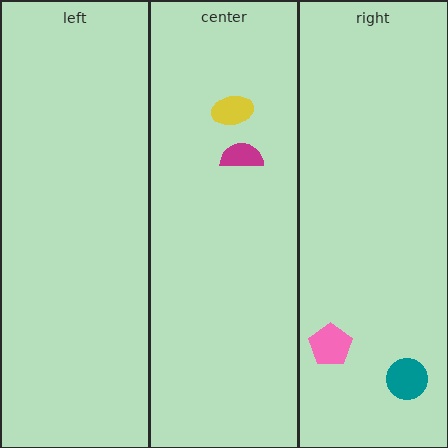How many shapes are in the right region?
2.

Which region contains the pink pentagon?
The right region.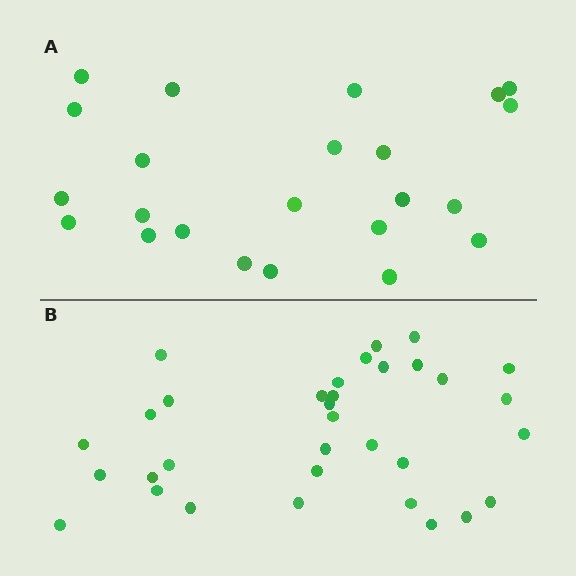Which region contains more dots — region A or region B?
Region B (the bottom region) has more dots.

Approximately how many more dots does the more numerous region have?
Region B has roughly 10 or so more dots than region A.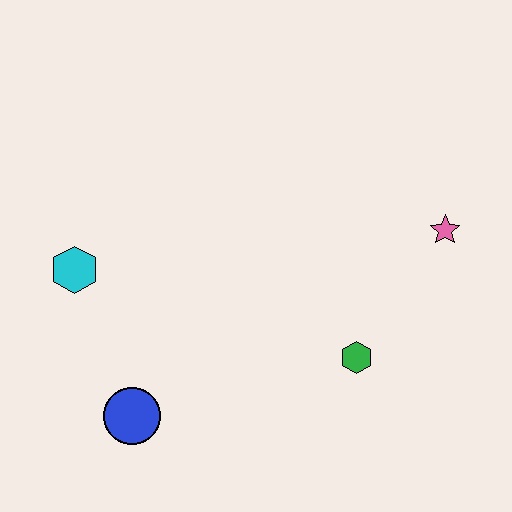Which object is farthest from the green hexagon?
The cyan hexagon is farthest from the green hexagon.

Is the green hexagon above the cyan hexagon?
No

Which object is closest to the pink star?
The green hexagon is closest to the pink star.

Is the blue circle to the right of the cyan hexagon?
Yes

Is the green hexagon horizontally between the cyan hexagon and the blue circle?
No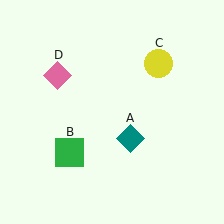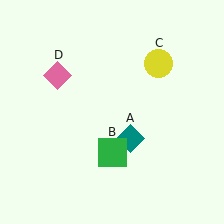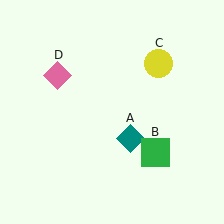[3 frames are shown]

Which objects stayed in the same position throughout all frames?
Teal diamond (object A) and yellow circle (object C) and pink diamond (object D) remained stationary.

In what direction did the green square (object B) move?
The green square (object B) moved right.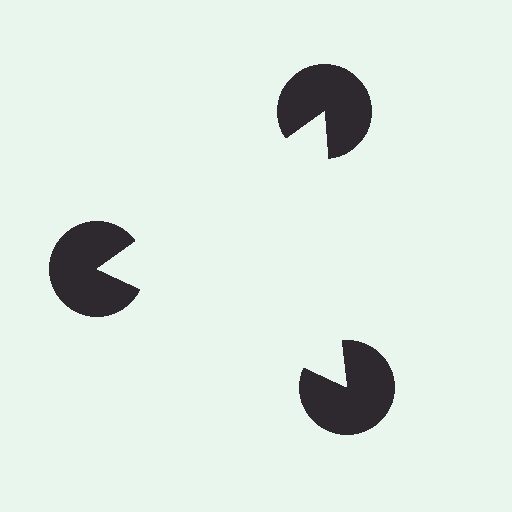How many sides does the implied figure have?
3 sides.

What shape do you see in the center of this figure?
An illusory triangle — its edges are inferred from the aligned wedge cuts in the pac-man discs, not physically drawn.